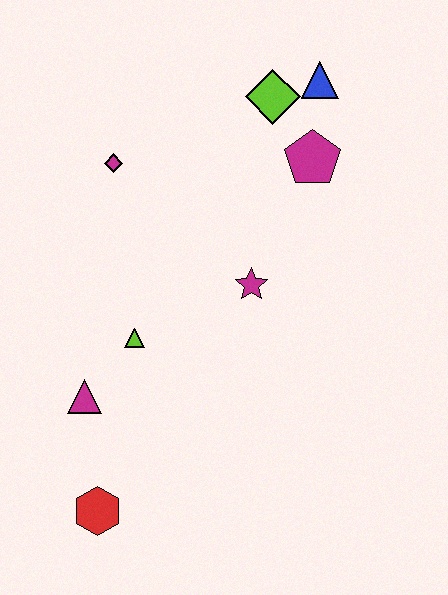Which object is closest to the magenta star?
The lime triangle is closest to the magenta star.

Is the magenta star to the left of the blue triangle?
Yes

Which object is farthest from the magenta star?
The red hexagon is farthest from the magenta star.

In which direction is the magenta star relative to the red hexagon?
The magenta star is above the red hexagon.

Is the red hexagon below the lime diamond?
Yes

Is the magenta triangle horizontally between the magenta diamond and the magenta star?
No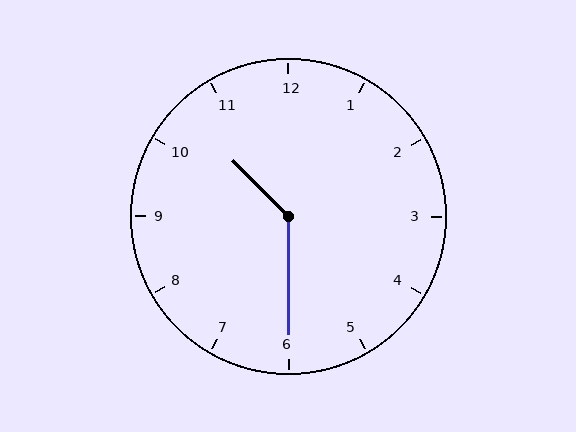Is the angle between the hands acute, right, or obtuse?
It is obtuse.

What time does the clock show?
10:30.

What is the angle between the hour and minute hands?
Approximately 135 degrees.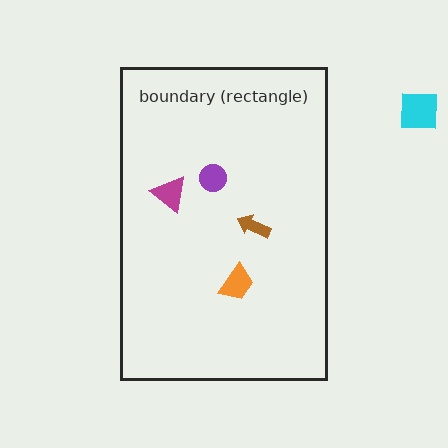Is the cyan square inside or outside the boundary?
Outside.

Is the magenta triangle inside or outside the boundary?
Inside.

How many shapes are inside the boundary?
4 inside, 1 outside.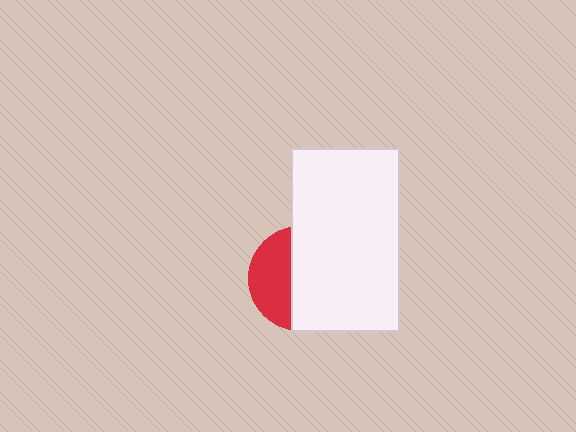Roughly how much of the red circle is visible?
A small part of it is visible (roughly 39%).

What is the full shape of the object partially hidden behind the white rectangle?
The partially hidden object is a red circle.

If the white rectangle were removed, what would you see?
You would see the complete red circle.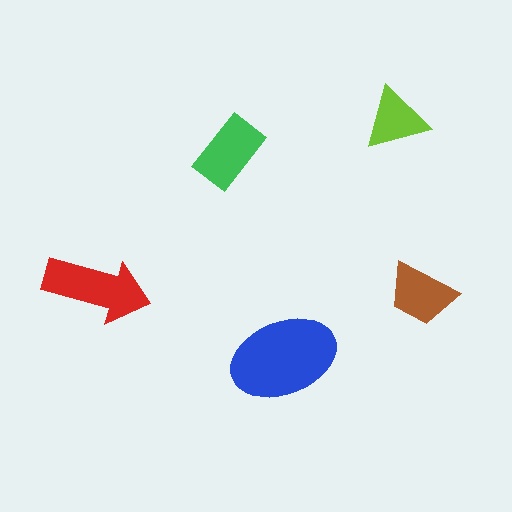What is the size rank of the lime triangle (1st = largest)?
5th.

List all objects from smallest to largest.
The lime triangle, the brown trapezoid, the green rectangle, the red arrow, the blue ellipse.